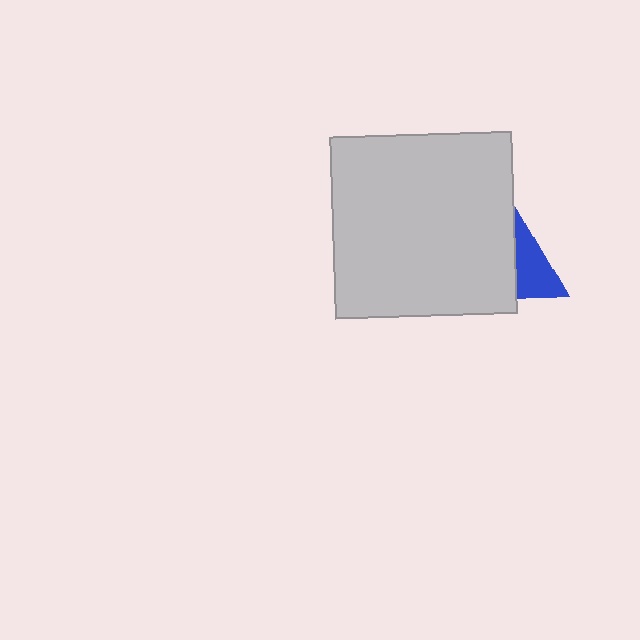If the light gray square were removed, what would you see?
You would see the complete blue triangle.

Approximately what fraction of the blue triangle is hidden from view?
Roughly 53% of the blue triangle is hidden behind the light gray square.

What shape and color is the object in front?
The object in front is a light gray square.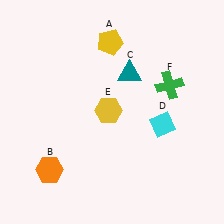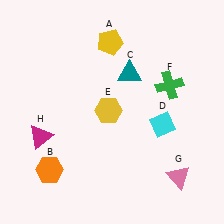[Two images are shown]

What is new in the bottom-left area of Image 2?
A magenta triangle (H) was added in the bottom-left area of Image 2.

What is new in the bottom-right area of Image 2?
A pink triangle (G) was added in the bottom-right area of Image 2.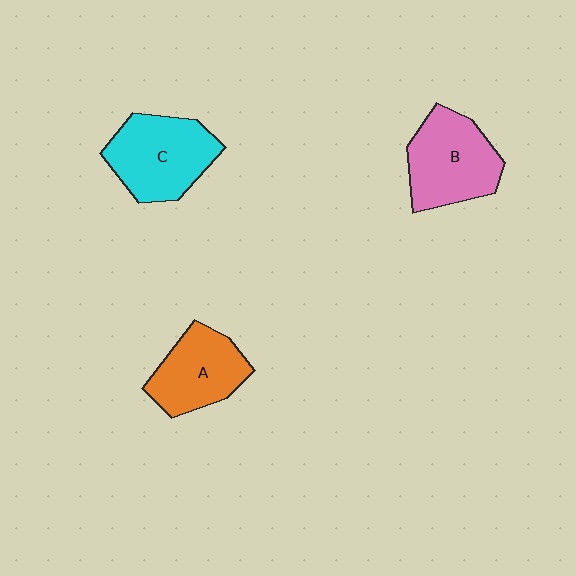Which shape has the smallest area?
Shape A (orange).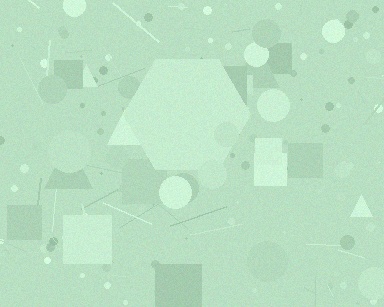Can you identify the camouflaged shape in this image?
The camouflaged shape is a hexagon.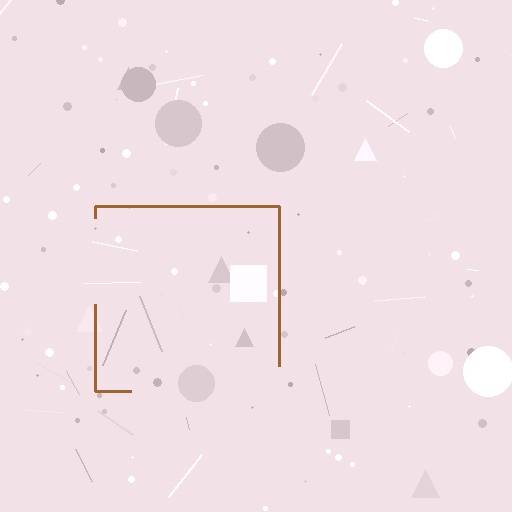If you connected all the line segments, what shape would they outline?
They would outline a square.